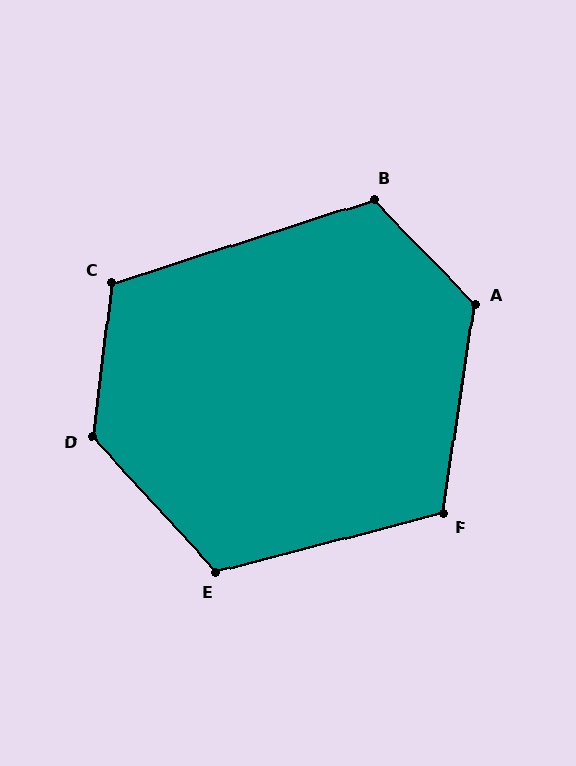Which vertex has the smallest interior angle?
F, at approximately 113 degrees.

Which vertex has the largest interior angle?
D, at approximately 131 degrees.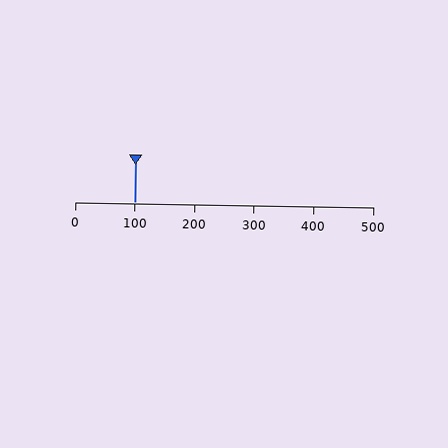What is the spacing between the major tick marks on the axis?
The major ticks are spaced 100 apart.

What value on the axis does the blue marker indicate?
The marker indicates approximately 100.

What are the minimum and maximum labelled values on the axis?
The axis runs from 0 to 500.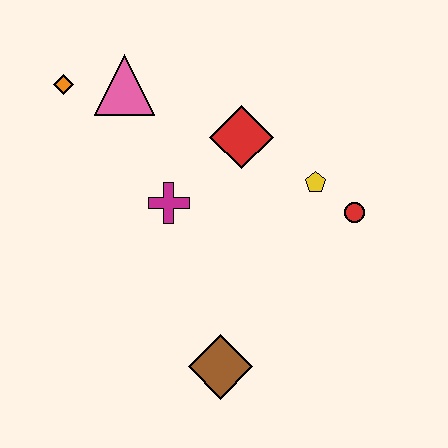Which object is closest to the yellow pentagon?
The red circle is closest to the yellow pentagon.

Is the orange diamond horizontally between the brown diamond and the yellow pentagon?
No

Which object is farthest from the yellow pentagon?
The orange diamond is farthest from the yellow pentagon.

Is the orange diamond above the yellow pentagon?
Yes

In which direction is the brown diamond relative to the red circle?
The brown diamond is below the red circle.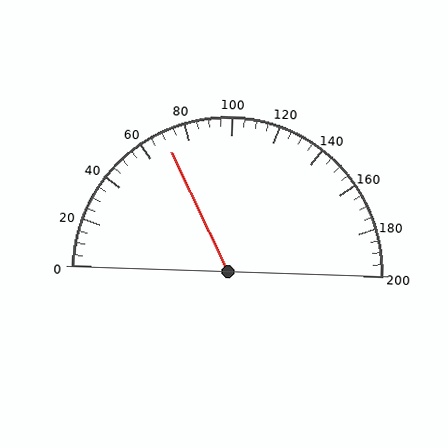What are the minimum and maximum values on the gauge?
The gauge ranges from 0 to 200.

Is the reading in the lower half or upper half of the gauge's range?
The reading is in the lower half of the range (0 to 200).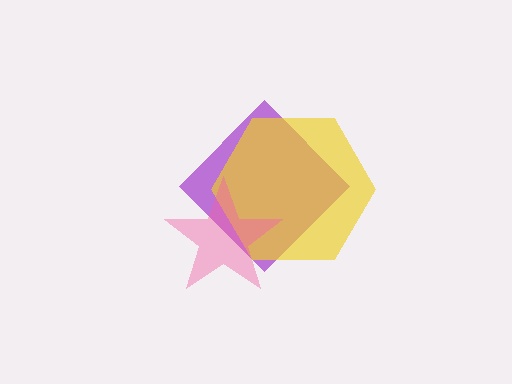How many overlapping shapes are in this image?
There are 3 overlapping shapes in the image.